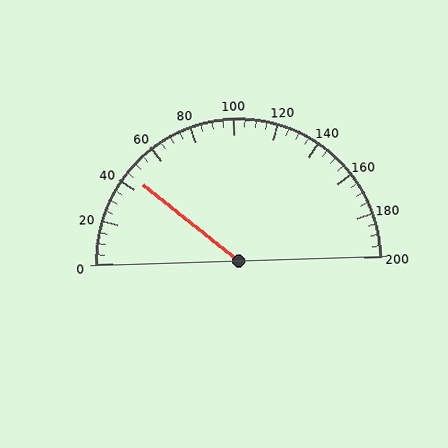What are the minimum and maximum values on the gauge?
The gauge ranges from 0 to 200.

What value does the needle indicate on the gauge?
The needle indicates approximately 45.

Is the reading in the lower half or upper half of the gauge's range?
The reading is in the lower half of the range (0 to 200).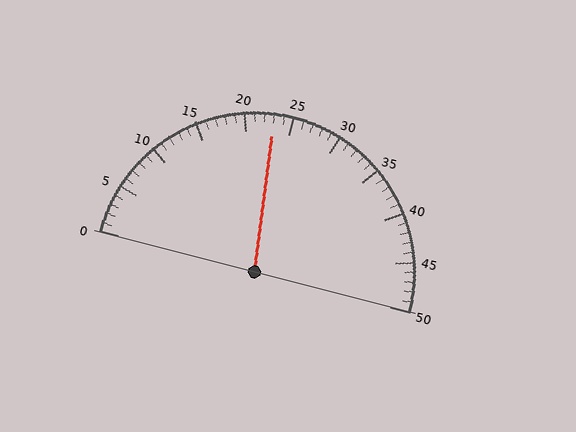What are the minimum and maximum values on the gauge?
The gauge ranges from 0 to 50.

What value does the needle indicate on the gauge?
The needle indicates approximately 23.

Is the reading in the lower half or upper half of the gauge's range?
The reading is in the lower half of the range (0 to 50).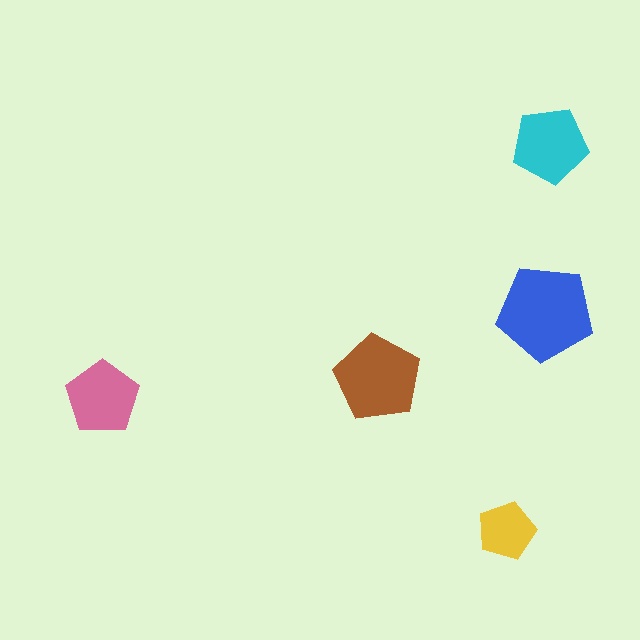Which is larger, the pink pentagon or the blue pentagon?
The blue one.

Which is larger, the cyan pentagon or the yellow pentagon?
The cyan one.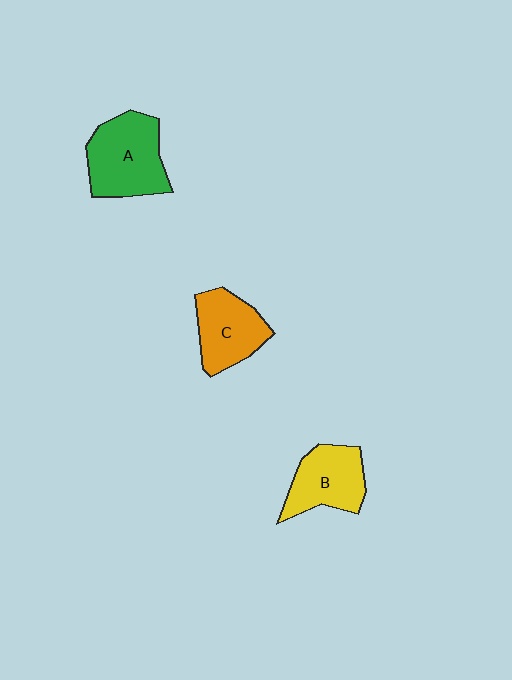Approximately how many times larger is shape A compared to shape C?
Approximately 1.3 times.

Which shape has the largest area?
Shape A (green).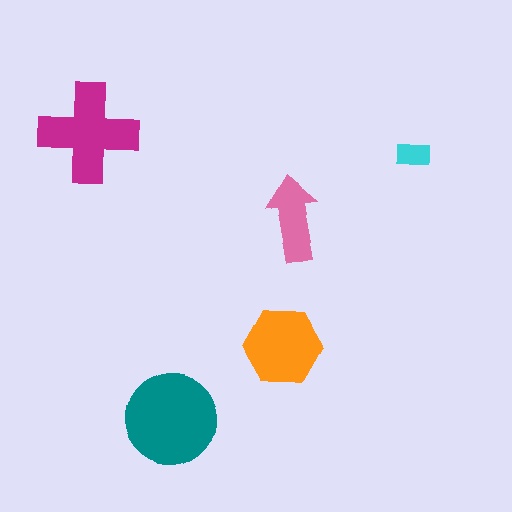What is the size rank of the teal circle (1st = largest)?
1st.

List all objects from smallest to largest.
The cyan rectangle, the pink arrow, the orange hexagon, the magenta cross, the teal circle.